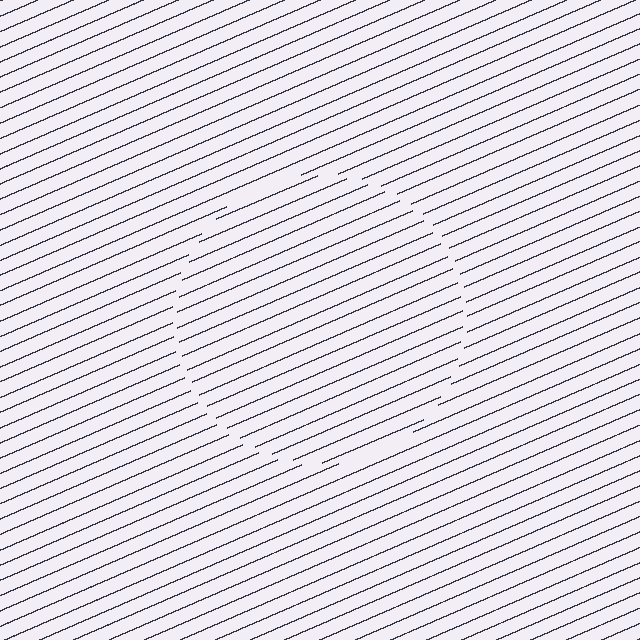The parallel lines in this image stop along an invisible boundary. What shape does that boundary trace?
An illusory circle. The interior of the shape contains the same grating, shifted by half a period — the contour is defined by the phase discontinuity where line-ends from the inner and outer gratings abut.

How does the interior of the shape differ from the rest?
The interior of the shape contains the same grating, shifted by half a period — the contour is defined by the phase discontinuity where line-ends from the inner and outer gratings abut.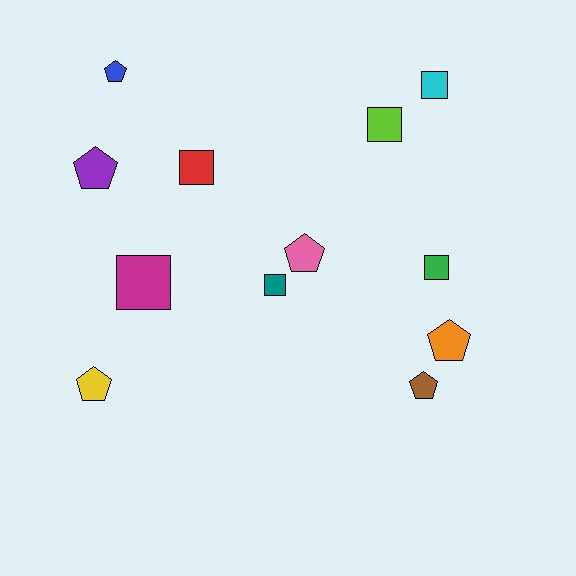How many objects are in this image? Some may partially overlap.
There are 12 objects.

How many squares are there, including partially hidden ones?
There are 6 squares.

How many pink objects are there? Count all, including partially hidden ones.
There is 1 pink object.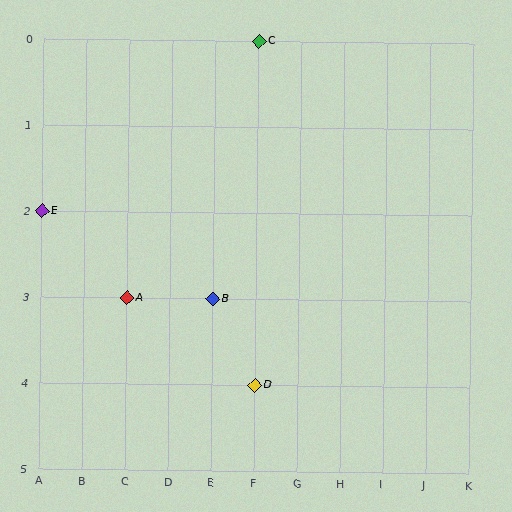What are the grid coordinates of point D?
Point D is at grid coordinates (F, 4).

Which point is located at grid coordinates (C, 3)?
Point A is at (C, 3).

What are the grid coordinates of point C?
Point C is at grid coordinates (F, 0).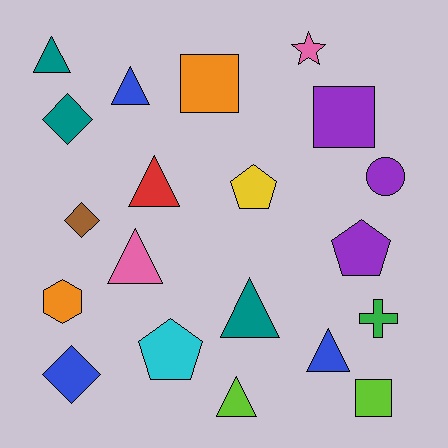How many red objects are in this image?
There is 1 red object.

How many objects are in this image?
There are 20 objects.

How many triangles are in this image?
There are 7 triangles.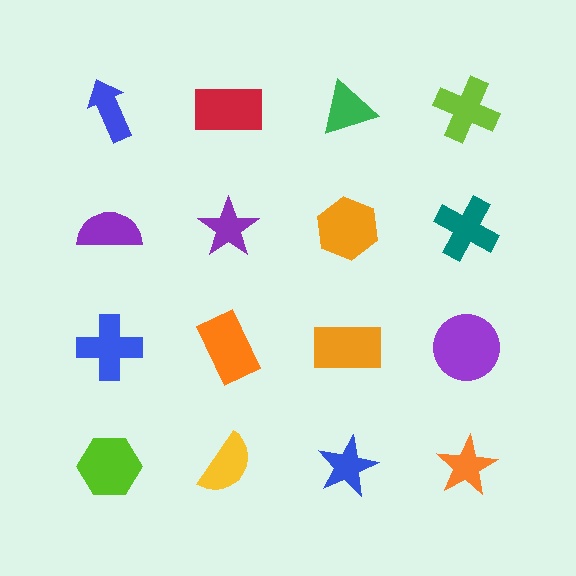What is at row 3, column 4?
A purple circle.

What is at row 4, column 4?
An orange star.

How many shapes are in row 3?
4 shapes.